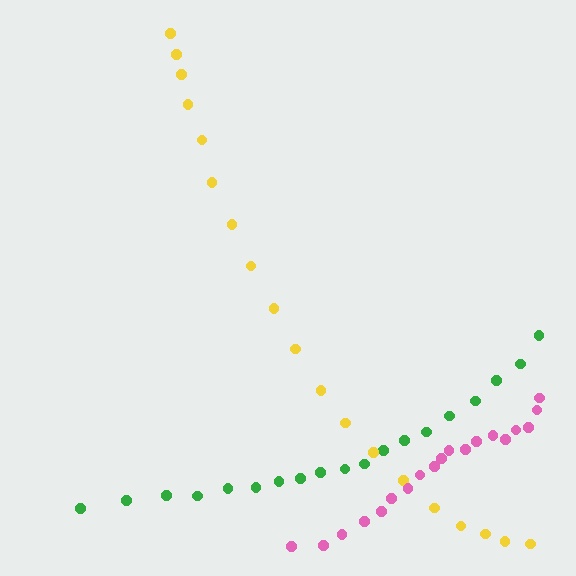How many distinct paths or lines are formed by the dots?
There are 3 distinct paths.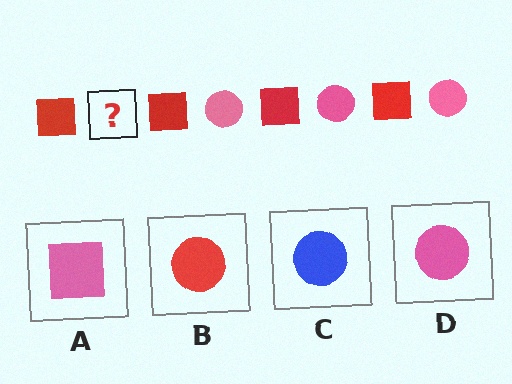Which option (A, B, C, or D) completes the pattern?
D.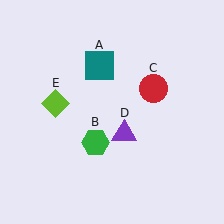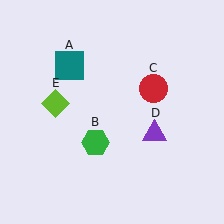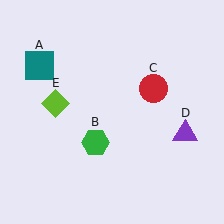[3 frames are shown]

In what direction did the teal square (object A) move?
The teal square (object A) moved left.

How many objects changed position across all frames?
2 objects changed position: teal square (object A), purple triangle (object D).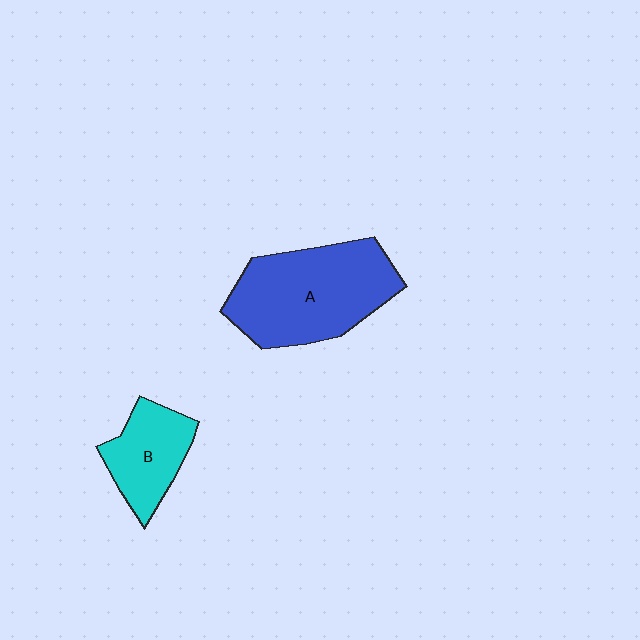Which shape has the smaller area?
Shape B (cyan).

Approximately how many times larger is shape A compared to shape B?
Approximately 2.0 times.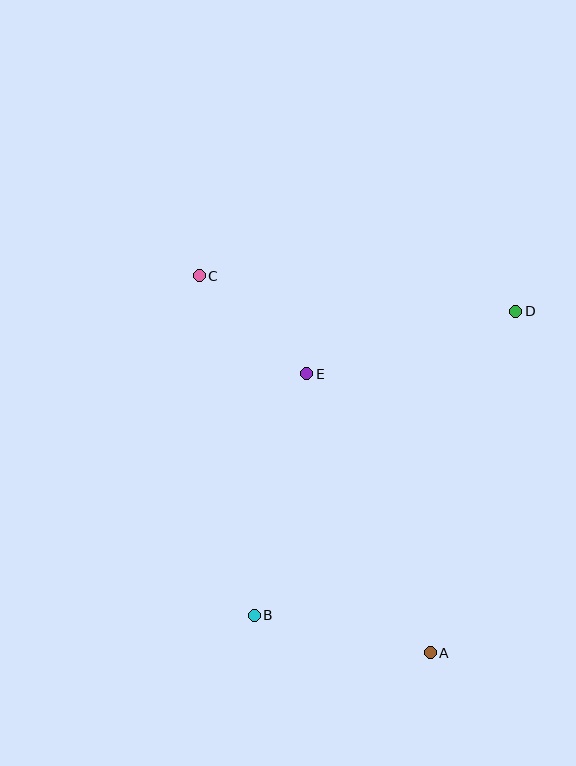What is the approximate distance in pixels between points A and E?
The distance between A and E is approximately 305 pixels.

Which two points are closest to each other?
Points C and E are closest to each other.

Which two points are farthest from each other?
Points A and C are farthest from each other.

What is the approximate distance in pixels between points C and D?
The distance between C and D is approximately 319 pixels.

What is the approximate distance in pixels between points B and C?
The distance between B and C is approximately 344 pixels.